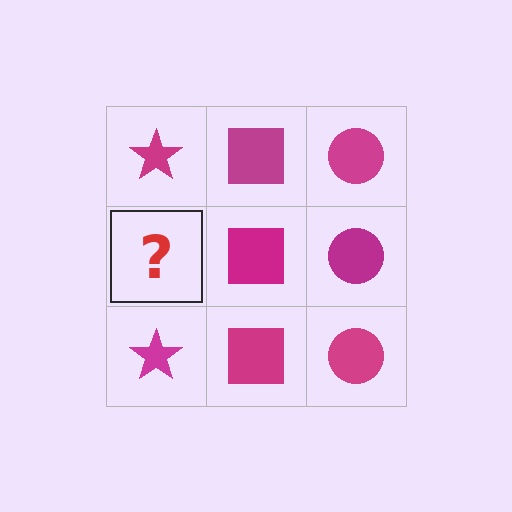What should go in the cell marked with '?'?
The missing cell should contain a magenta star.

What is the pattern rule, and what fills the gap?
The rule is that each column has a consistent shape. The gap should be filled with a magenta star.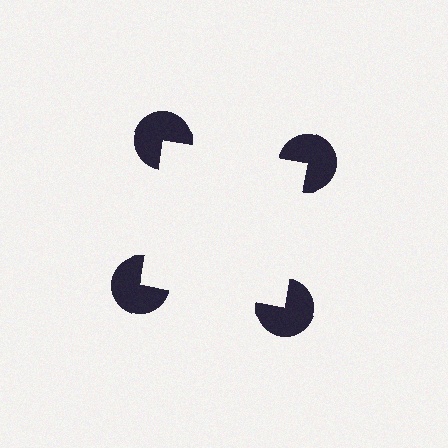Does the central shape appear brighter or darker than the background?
It typically appears slightly brighter than the background, even though no actual brightness change is drawn.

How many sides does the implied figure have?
4 sides.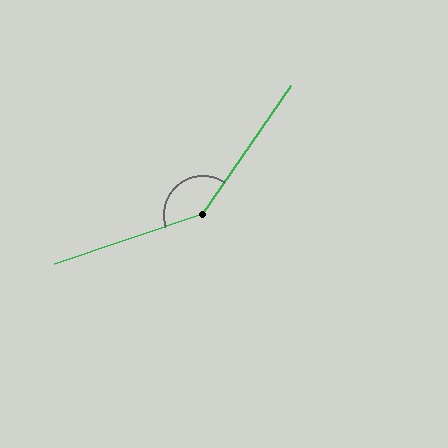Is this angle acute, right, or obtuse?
It is obtuse.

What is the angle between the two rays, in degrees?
Approximately 143 degrees.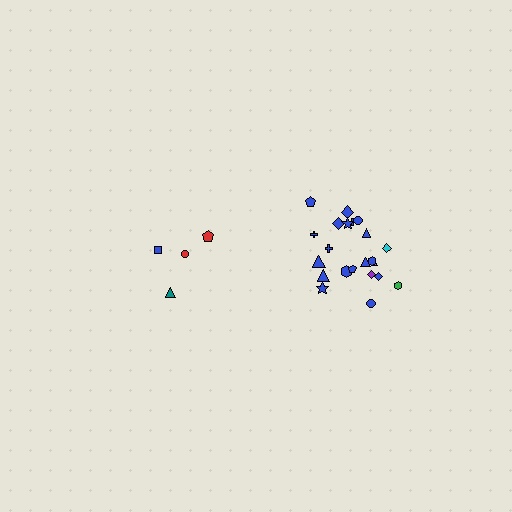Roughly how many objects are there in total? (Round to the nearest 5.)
Roughly 25 objects in total.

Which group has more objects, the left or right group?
The right group.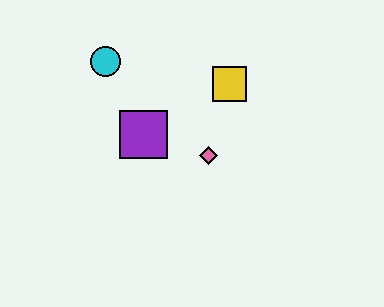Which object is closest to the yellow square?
The pink diamond is closest to the yellow square.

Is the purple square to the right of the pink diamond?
No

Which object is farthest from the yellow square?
The cyan circle is farthest from the yellow square.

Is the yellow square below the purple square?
No